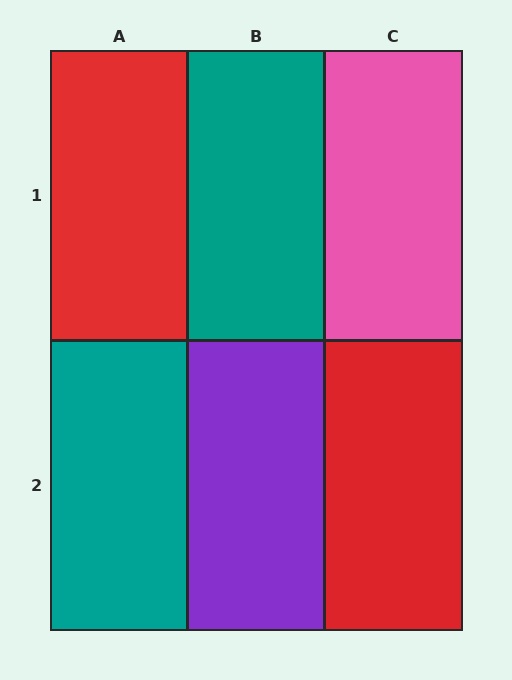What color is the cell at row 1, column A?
Red.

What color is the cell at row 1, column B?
Teal.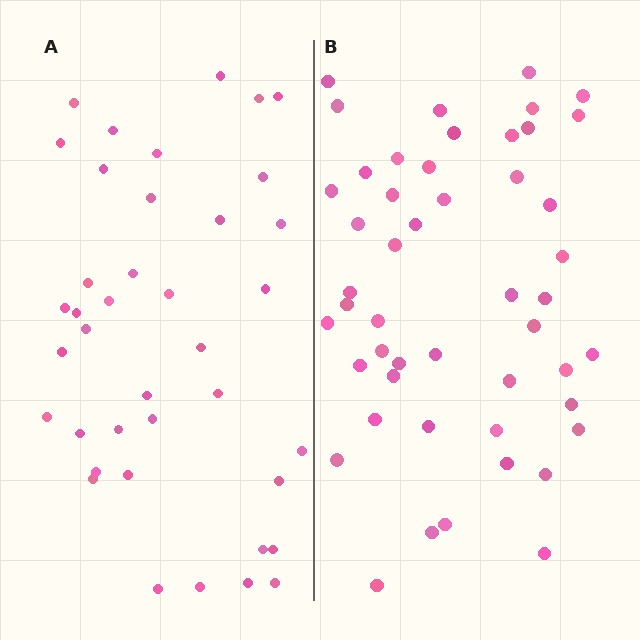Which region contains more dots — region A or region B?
Region B (the right region) has more dots.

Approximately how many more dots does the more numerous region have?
Region B has roughly 10 or so more dots than region A.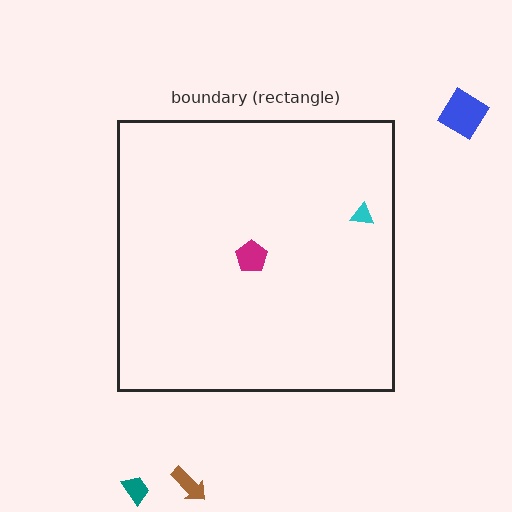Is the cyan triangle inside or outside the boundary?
Inside.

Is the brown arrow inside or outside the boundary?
Outside.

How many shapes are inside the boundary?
2 inside, 3 outside.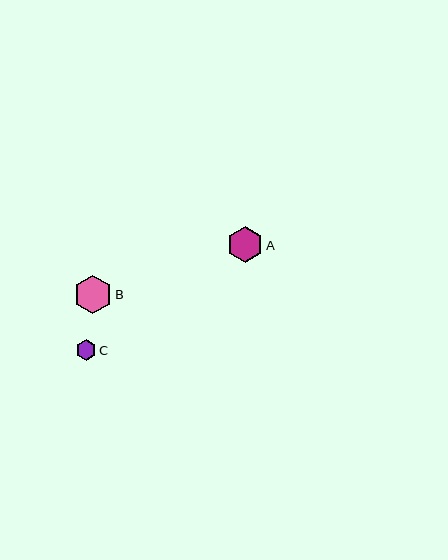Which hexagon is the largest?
Hexagon B is the largest with a size of approximately 38 pixels.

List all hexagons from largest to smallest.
From largest to smallest: B, A, C.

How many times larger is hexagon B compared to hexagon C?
Hexagon B is approximately 1.9 times the size of hexagon C.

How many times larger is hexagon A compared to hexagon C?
Hexagon A is approximately 1.7 times the size of hexagon C.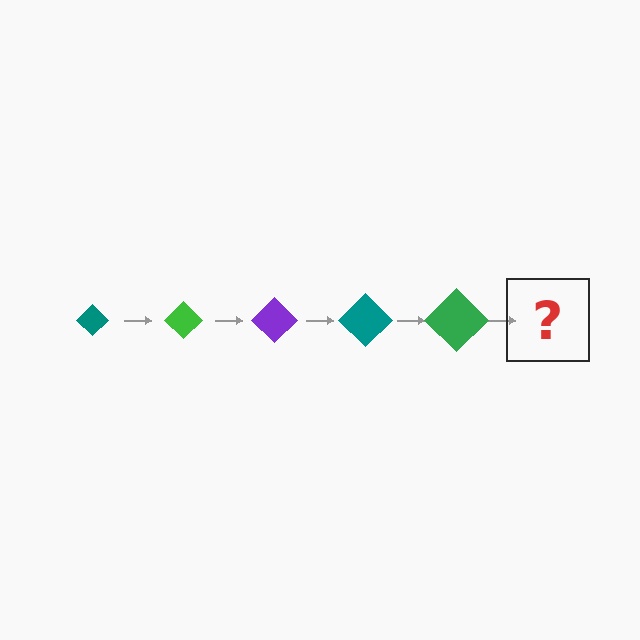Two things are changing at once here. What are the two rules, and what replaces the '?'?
The two rules are that the diamond grows larger each step and the color cycles through teal, green, and purple. The '?' should be a purple diamond, larger than the previous one.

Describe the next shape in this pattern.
It should be a purple diamond, larger than the previous one.